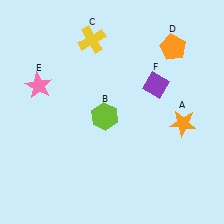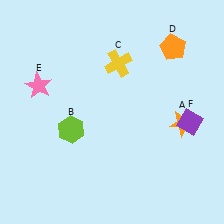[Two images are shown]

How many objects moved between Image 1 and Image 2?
3 objects moved between the two images.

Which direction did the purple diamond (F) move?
The purple diamond (F) moved down.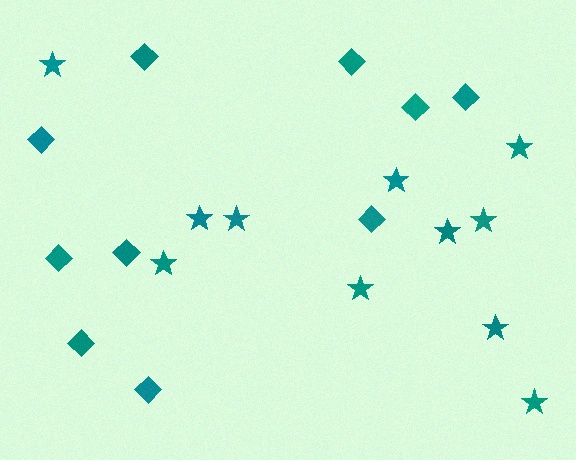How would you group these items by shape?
There are 2 groups: one group of diamonds (10) and one group of stars (11).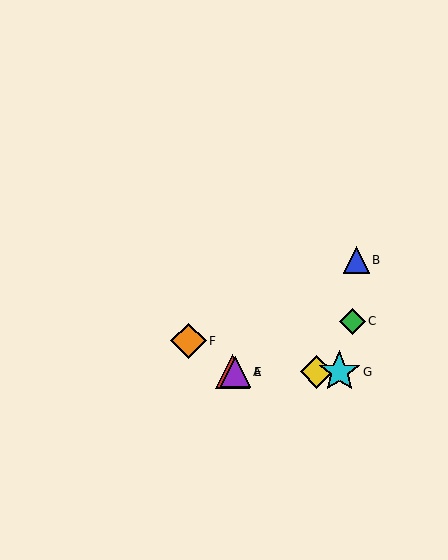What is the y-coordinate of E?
Object E is at y≈372.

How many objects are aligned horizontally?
4 objects (A, D, E, G) are aligned horizontally.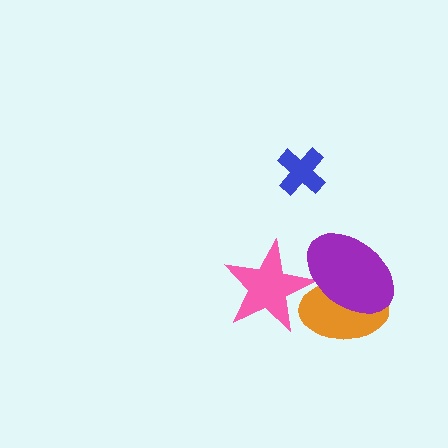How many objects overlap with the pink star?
2 objects overlap with the pink star.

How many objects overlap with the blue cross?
0 objects overlap with the blue cross.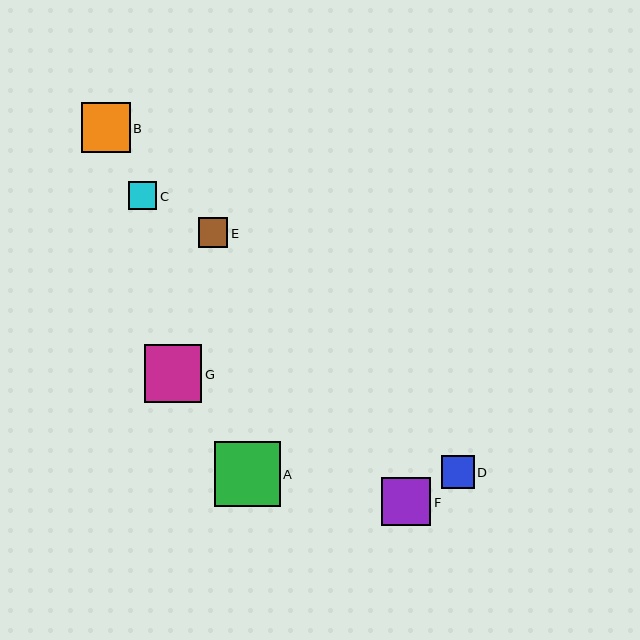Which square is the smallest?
Square C is the smallest with a size of approximately 28 pixels.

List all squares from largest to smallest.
From largest to smallest: A, G, B, F, D, E, C.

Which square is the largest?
Square A is the largest with a size of approximately 65 pixels.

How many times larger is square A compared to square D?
Square A is approximately 2.0 times the size of square D.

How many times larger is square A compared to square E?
Square A is approximately 2.2 times the size of square E.